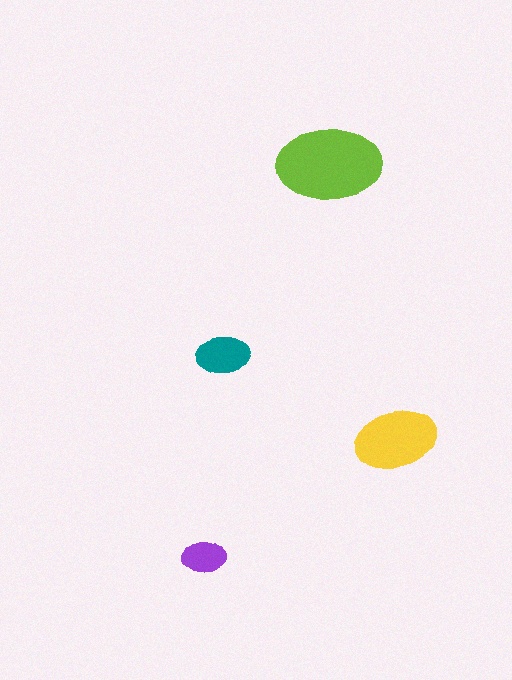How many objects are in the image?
There are 4 objects in the image.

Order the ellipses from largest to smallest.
the lime one, the yellow one, the teal one, the purple one.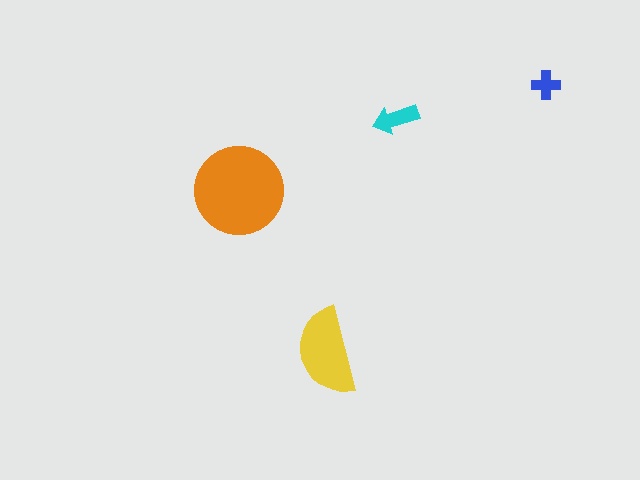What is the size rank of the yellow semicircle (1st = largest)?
2nd.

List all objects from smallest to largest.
The blue cross, the cyan arrow, the yellow semicircle, the orange circle.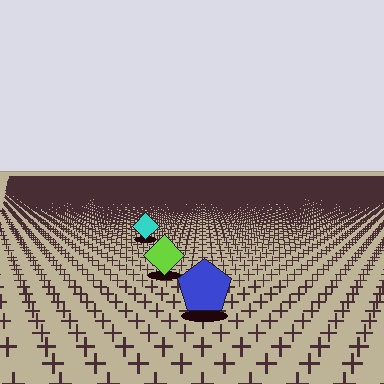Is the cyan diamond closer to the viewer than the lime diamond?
No. The lime diamond is closer — you can tell from the texture gradient: the ground texture is coarser near it.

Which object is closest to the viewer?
The blue pentagon is closest. The texture marks near it are larger and more spread out.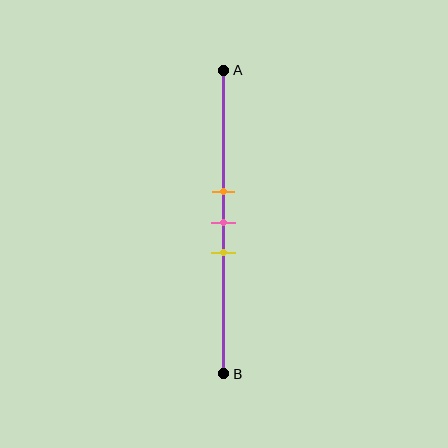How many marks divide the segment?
There are 3 marks dividing the segment.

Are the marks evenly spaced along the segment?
Yes, the marks are approximately evenly spaced.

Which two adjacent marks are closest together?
The orange and pink marks are the closest adjacent pair.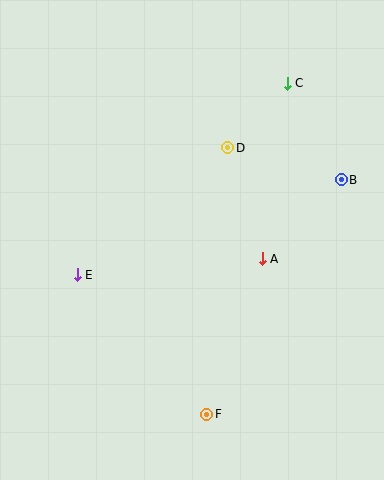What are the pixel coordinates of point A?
Point A is at (262, 259).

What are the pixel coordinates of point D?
Point D is at (228, 148).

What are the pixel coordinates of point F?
Point F is at (207, 414).